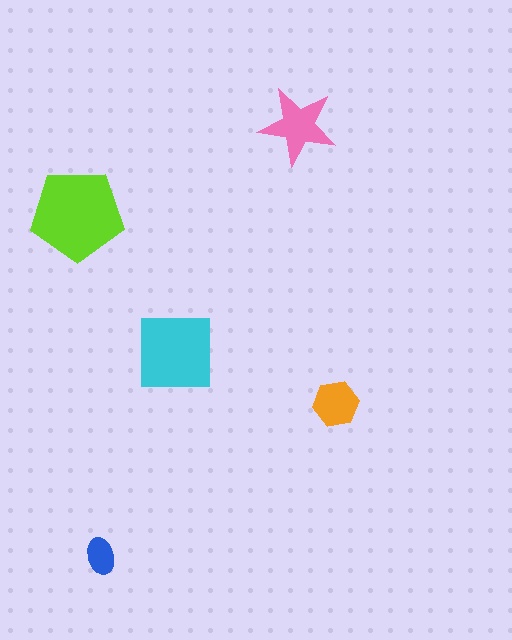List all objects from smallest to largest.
The blue ellipse, the orange hexagon, the pink star, the cyan square, the lime pentagon.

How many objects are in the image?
There are 5 objects in the image.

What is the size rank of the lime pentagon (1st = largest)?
1st.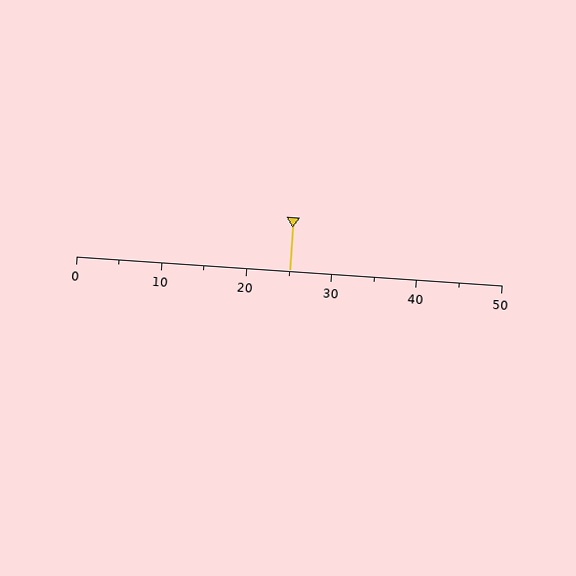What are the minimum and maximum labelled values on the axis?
The axis runs from 0 to 50.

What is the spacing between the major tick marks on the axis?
The major ticks are spaced 10 apart.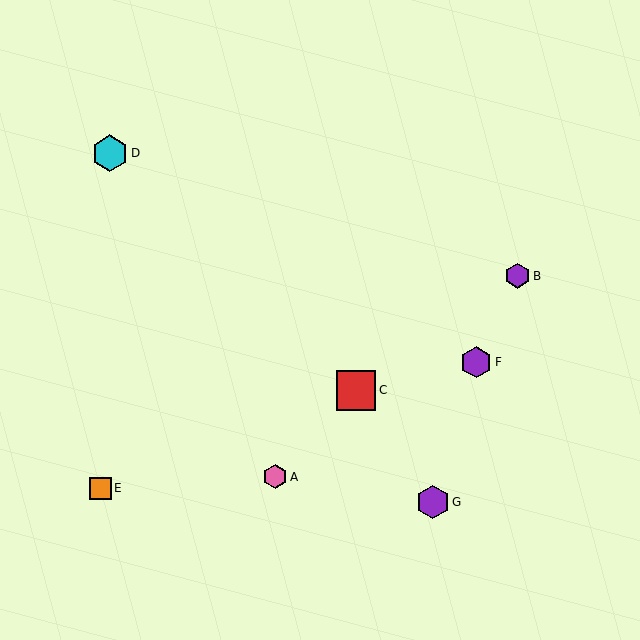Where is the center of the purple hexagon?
The center of the purple hexagon is at (517, 276).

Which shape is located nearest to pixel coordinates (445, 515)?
The purple hexagon (labeled G) at (433, 502) is nearest to that location.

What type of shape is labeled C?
Shape C is a red square.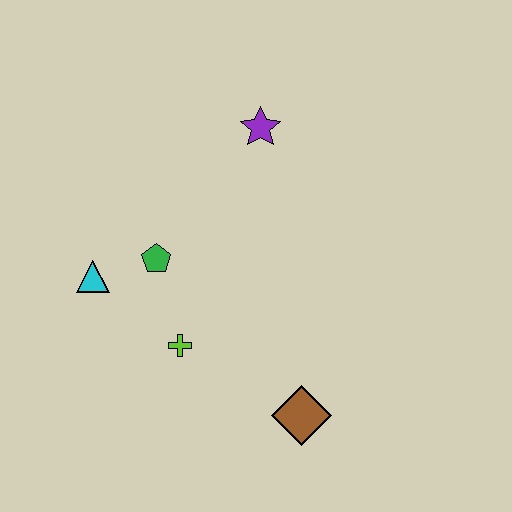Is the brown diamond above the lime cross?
No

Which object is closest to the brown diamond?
The lime cross is closest to the brown diamond.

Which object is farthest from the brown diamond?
The purple star is farthest from the brown diamond.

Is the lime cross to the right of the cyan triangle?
Yes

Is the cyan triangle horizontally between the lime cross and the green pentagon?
No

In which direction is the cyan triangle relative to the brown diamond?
The cyan triangle is to the left of the brown diamond.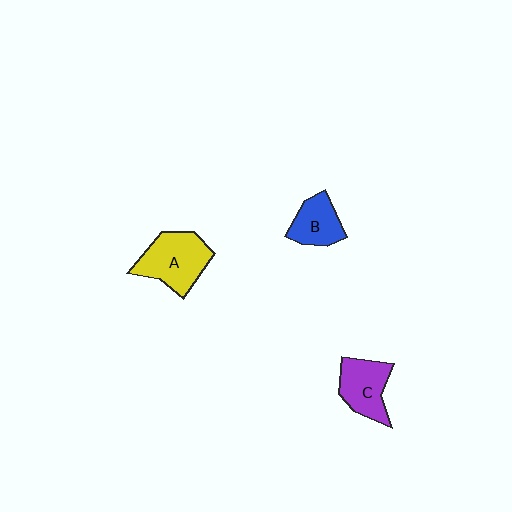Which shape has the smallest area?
Shape B (blue).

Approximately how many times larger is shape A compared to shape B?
Approximately 1.6 times.